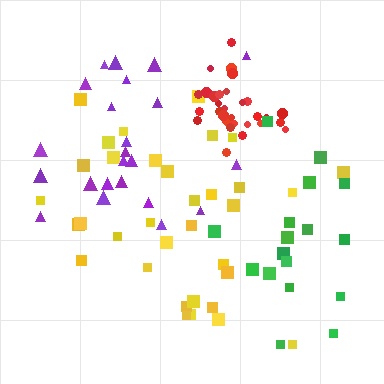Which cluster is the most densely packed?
Red.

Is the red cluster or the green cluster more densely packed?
Red.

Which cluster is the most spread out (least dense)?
Green.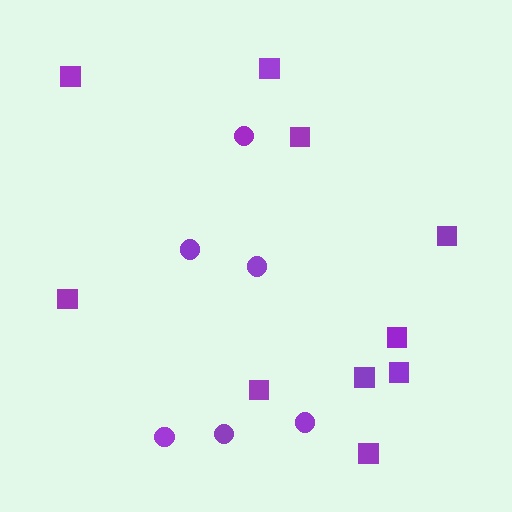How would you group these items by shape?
There are 2 groups: one group of circles (6) and one group of squares (10).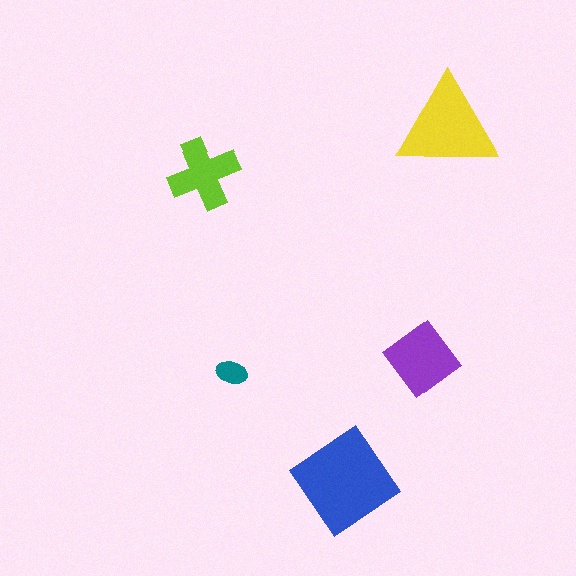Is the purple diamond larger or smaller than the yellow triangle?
Smaller.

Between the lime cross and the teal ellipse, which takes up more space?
The lime cross.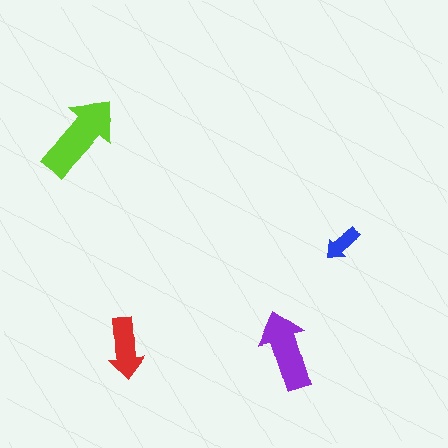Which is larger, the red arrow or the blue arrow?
The red one.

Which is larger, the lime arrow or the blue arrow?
The lime one.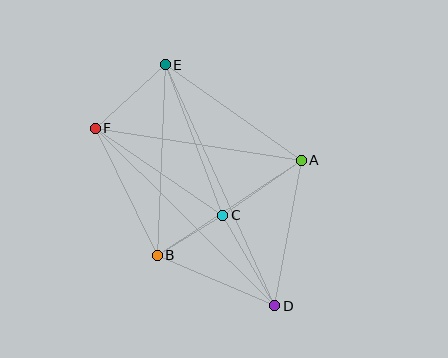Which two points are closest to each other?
Points B and C are closest to each other.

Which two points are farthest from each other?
Points D and E are farthest from each other.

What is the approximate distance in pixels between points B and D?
The distance between B and D is approximately 128 pixels.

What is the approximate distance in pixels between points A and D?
The distance between A and D is approximately 148 pixels.